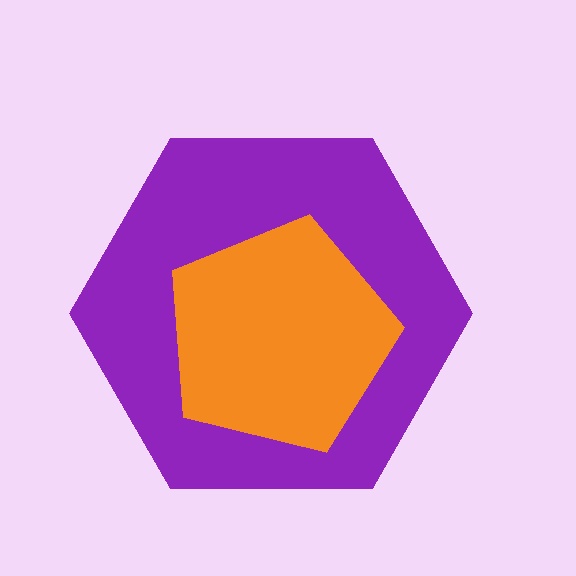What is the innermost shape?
The orange pentagon.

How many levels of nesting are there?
2.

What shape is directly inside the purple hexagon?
The orange pentagon.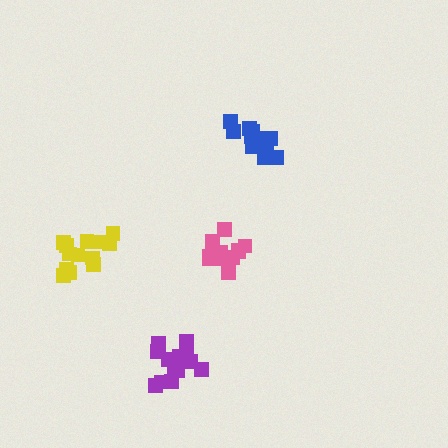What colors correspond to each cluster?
The clusters are colored: yellow, pink, blue, purple.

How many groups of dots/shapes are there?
There are 4 groups.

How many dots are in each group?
Group 1: 13 dots, Group 2: 13 dots, Group 3: 13 dots, Group 4: 14 dots (53 total).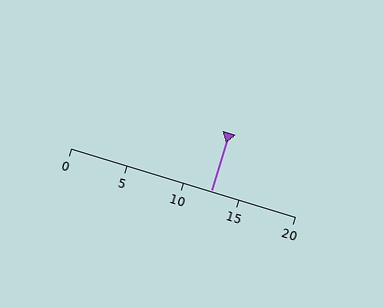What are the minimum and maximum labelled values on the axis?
The axis runs from 0 to 20.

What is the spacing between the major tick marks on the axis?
The major ticks are spaced 5 apart.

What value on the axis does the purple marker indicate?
The marker indicates approximately 12.5.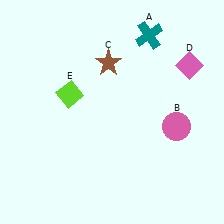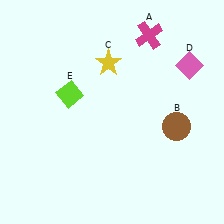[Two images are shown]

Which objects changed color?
A changed from teal to magenta. B changed from pink to brown. C changed from brown to yellow.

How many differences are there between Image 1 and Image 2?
There are 3 differences between the two images.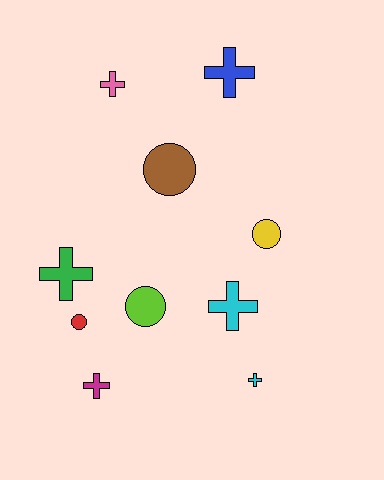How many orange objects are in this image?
There are no orange objects.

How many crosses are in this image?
There are 6 crosses.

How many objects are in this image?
There are 10 objects.